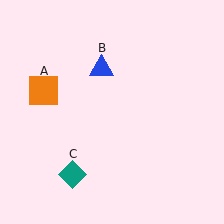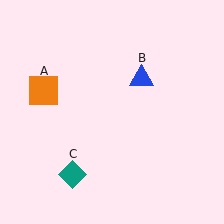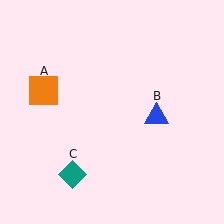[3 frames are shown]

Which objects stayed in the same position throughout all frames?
Orange square (object A) and teal diamond (object C) remained stationary.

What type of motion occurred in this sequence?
The blue triangle (object B) rotated clockwise around the center of the scene.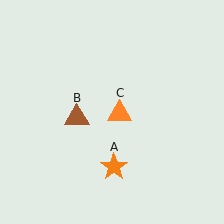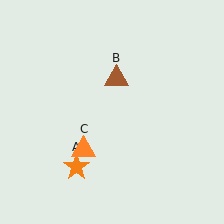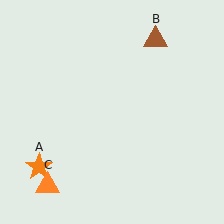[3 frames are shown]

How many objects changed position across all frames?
3 objects changed position: orange star (object A), brown triangle (object B), orange triangle (object C).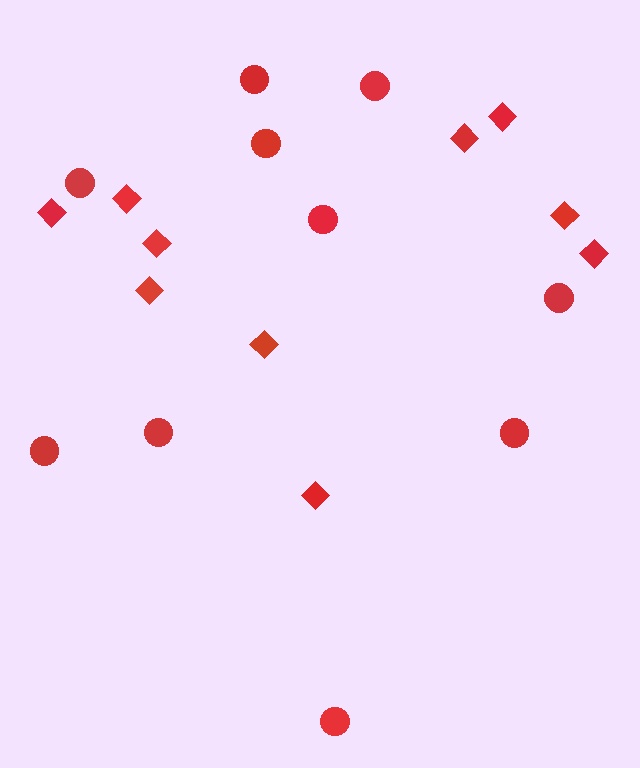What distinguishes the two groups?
There are 2 groups: one group of circles (10) and one group of diamonds (10).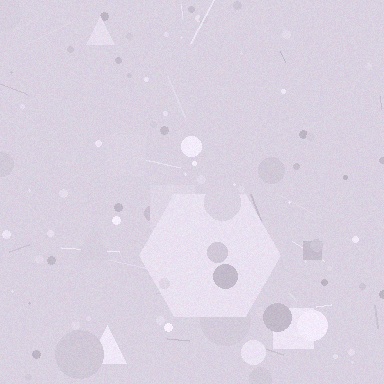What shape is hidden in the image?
A hexagon is hidden in the image.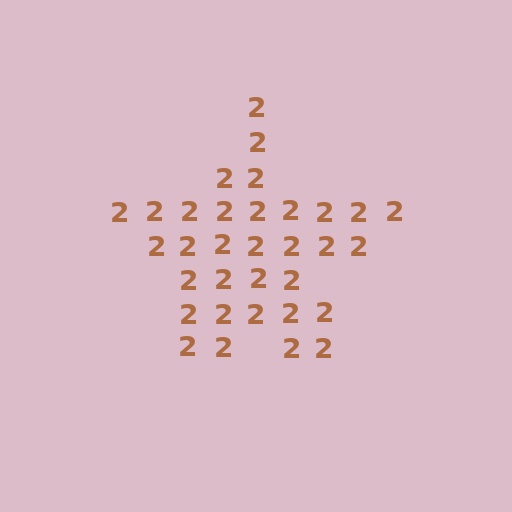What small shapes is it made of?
It is made of small digit 2's.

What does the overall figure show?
The overall figure shows a star.